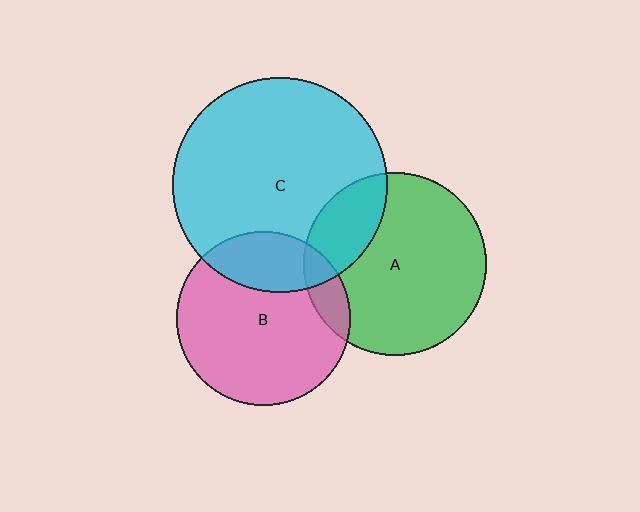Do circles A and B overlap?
Yes.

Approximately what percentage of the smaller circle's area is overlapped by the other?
Approximately 10%.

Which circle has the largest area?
Circle C (cyan).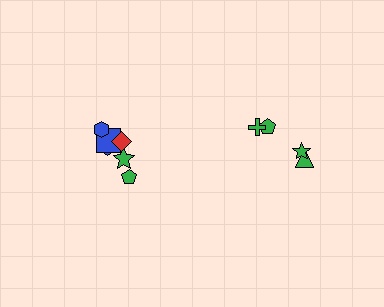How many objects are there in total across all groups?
There are 10 objects.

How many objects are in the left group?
There are 6 objects.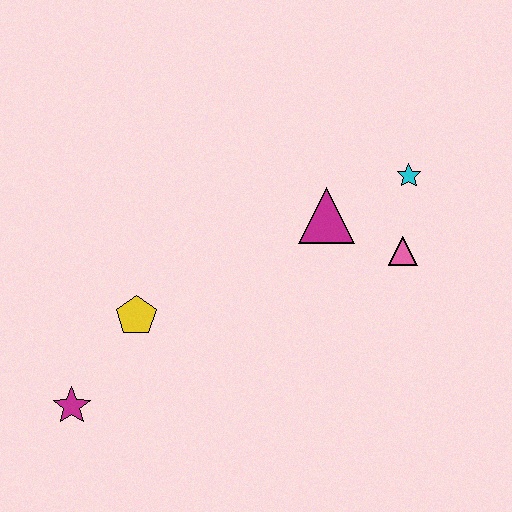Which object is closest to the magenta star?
The yellow pentagon is closest to the magenta star.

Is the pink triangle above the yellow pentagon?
Yes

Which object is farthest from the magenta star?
The cyan star is farthest from the magenta star.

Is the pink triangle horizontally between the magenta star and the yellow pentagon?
No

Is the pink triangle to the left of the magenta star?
No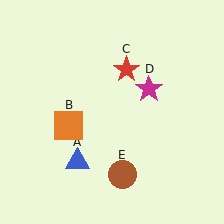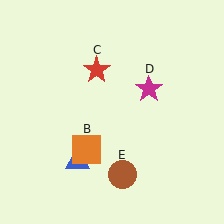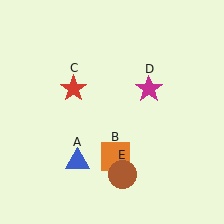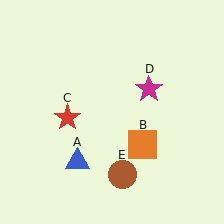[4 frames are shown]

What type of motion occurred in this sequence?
The orange square (object B), red star (object C) rotated counterclockwise around the center of the scene.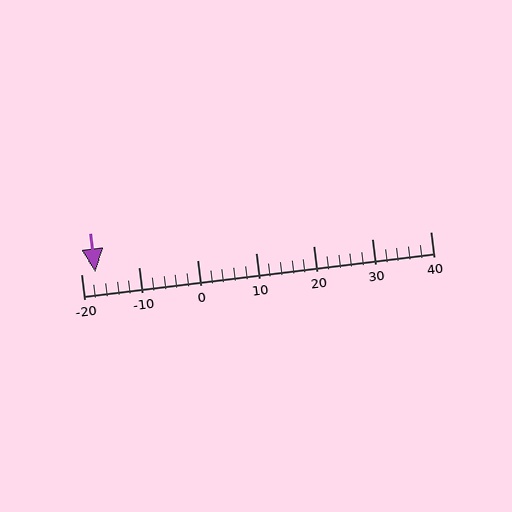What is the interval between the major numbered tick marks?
The major tick marks are spaced 10 units apart.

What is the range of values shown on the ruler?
The ruler shows values from -20 to 40.